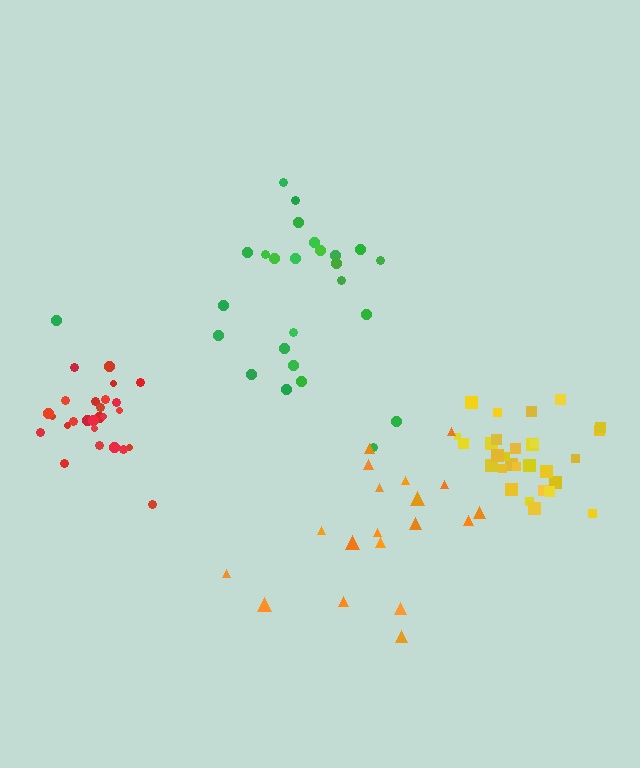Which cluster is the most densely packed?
Red.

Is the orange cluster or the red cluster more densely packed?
Red.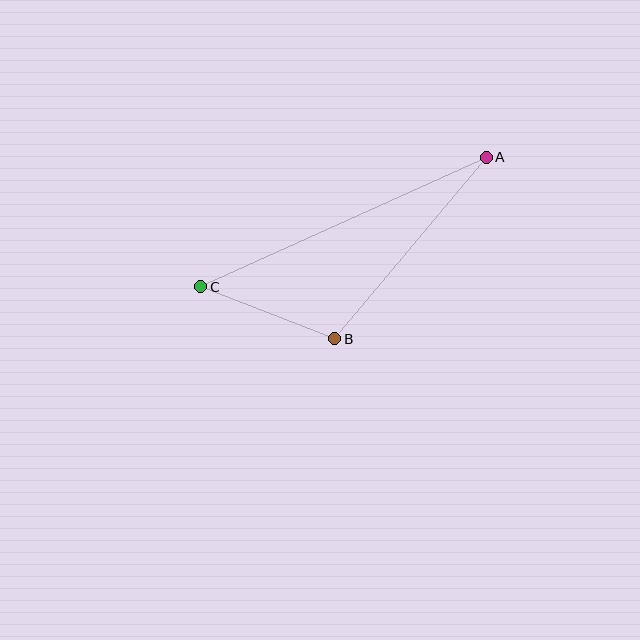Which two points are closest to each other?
Points B and C are closest to each other.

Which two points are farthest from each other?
Points A and C are farthest from each other.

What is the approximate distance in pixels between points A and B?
The distance between A and B is approximately 237 pixels.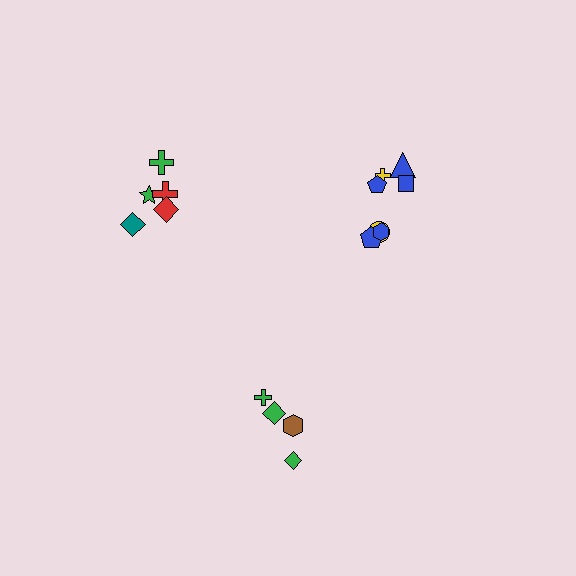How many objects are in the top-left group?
There are 5 objects.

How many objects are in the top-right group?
There are 7 objects.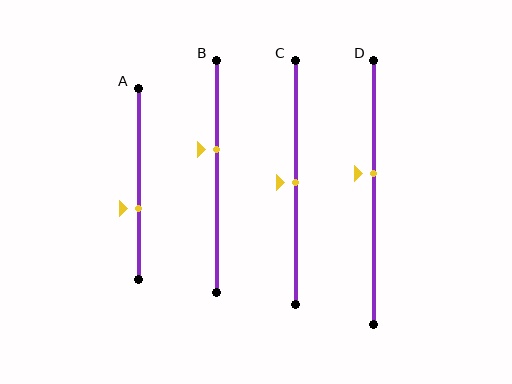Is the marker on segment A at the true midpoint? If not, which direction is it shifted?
No, the marker on segment A is shifted downward by about 13% of the segment length.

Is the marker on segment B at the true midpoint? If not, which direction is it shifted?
No, the marker on segment B is shifted upward by about 11% of the segment length.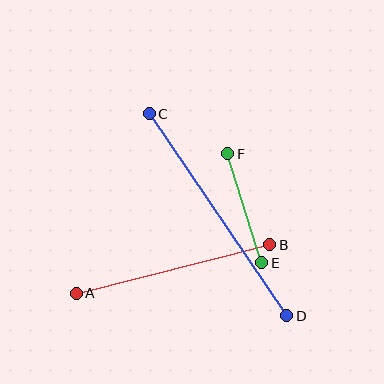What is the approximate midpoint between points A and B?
The midpoint is at approximately (173, 269) pixels.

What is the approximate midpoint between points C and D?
The midpoint is at approximately (218, 215) pixels.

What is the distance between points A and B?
The distance is approximately 199 pixels.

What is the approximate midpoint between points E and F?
The midpoint is at approximately (245, 208) pixels.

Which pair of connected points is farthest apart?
Points C and D are farthest apart.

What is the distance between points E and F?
The distance is approximately 114 pixels.